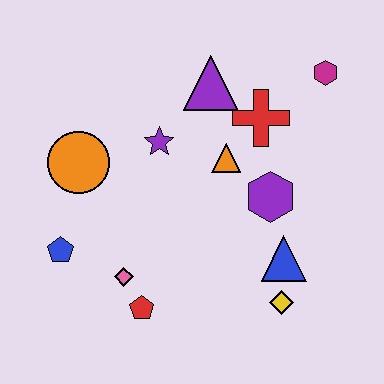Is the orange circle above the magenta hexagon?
No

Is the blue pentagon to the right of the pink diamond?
No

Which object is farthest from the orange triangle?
The blue pentagon is farthest from the orange triangle.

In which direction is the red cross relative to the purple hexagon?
The red cross is above the purple hexagon.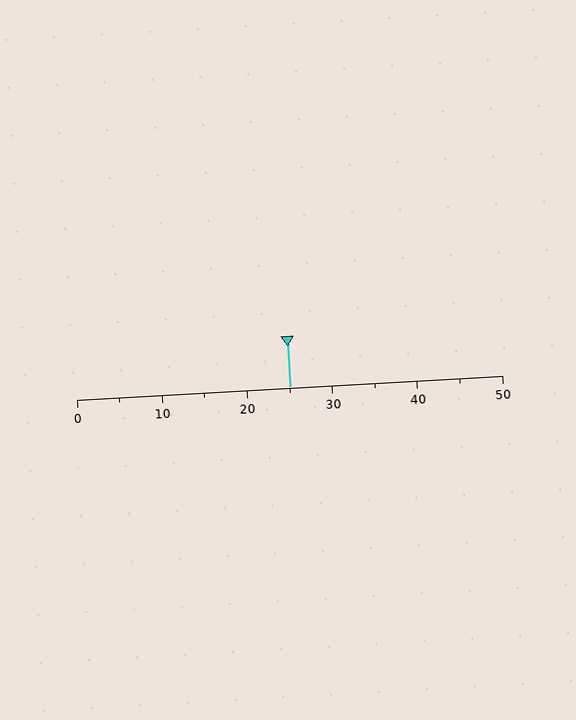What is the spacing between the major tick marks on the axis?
The major ticks are spaced 10 apart.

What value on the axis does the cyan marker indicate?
The marker indicates approximately 25.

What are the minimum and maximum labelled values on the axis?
The axis runs from 0 to 50.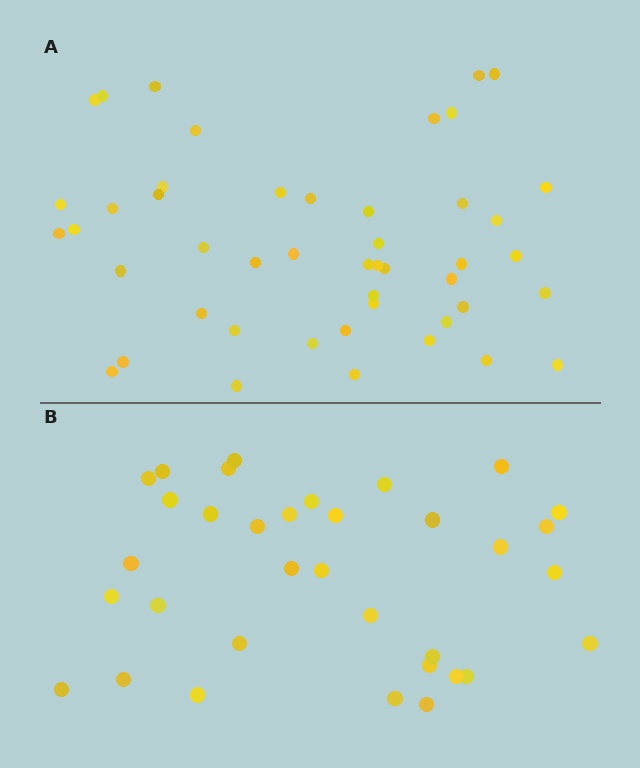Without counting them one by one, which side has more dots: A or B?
Region A (the top region) has more dots.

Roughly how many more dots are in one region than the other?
Region A has approximately 15 more dots than region B.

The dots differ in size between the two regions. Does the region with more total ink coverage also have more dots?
No. Region B has more total ink coverage because its dots are larger, but region A actually contains more individual dots. Total area can be misleading — the number of items is what matters here.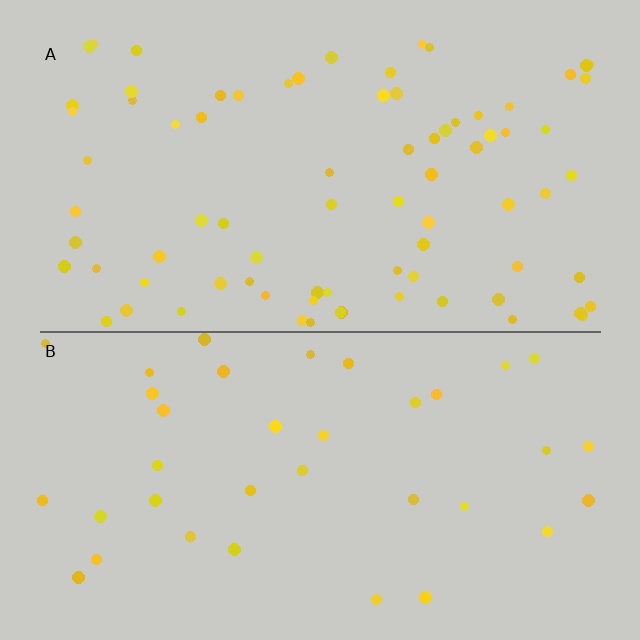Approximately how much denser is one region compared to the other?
Approximately 2.2× — region A over region B.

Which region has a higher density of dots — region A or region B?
A (the top).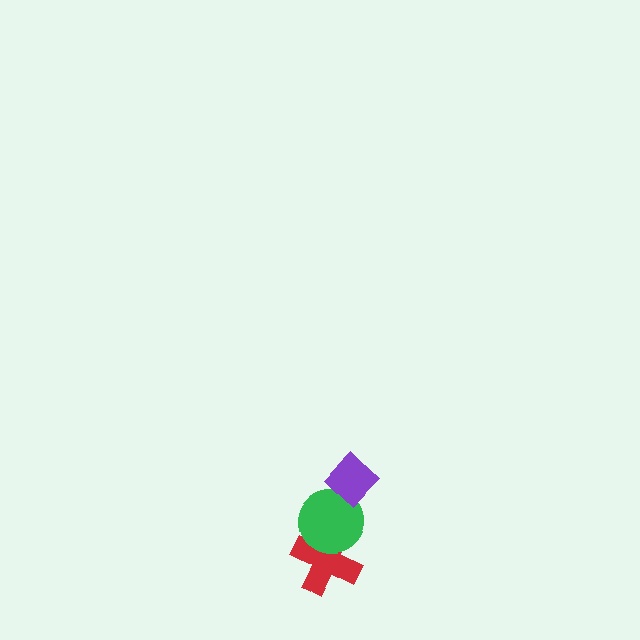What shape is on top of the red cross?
The green circle is on top of the red cross.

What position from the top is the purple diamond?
The purple diamond is 1st from the top.